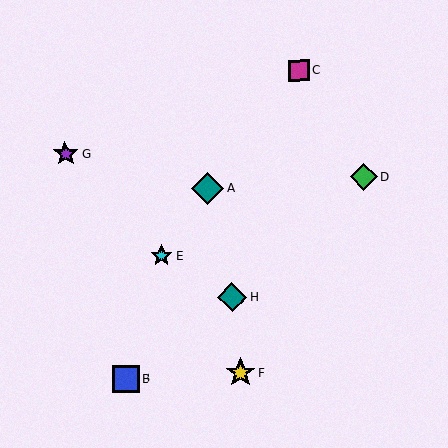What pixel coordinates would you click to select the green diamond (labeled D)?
Click at (364, 177) to select the green diamond D.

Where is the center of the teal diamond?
The center of the teal diamond is at (232, 297).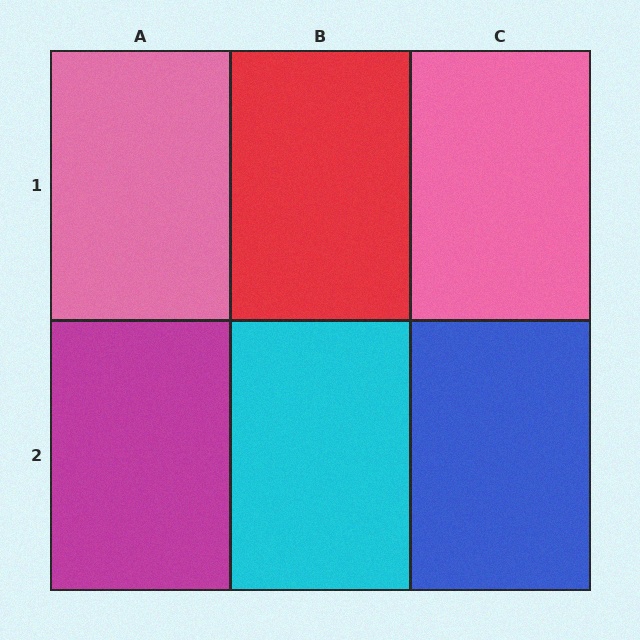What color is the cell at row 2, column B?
Cyan.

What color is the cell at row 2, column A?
Magenta.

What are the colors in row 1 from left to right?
Pink, red, pink.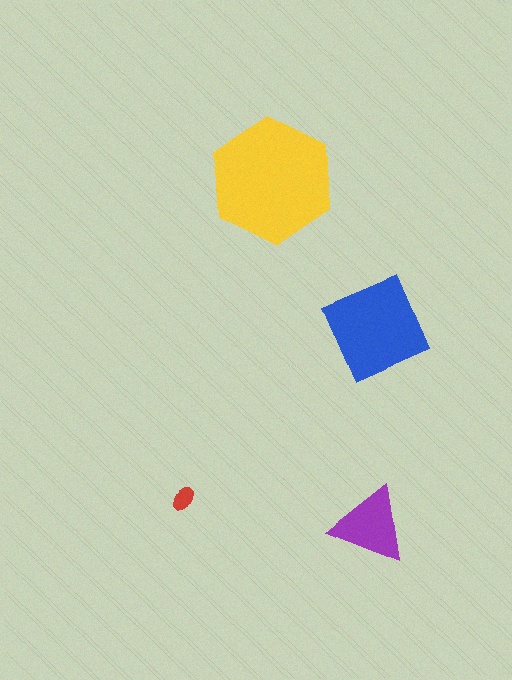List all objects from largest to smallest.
The yellow hexagon, the blue diamond, the purple triangle, the red ellipse.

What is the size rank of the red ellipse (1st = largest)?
4th.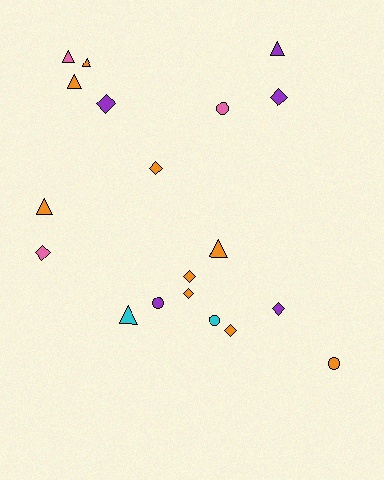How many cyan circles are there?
There is 1 cyan circle.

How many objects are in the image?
There are 19 objects.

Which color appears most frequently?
Orange, with 9 objects.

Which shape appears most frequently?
Diamond, with 8 objects.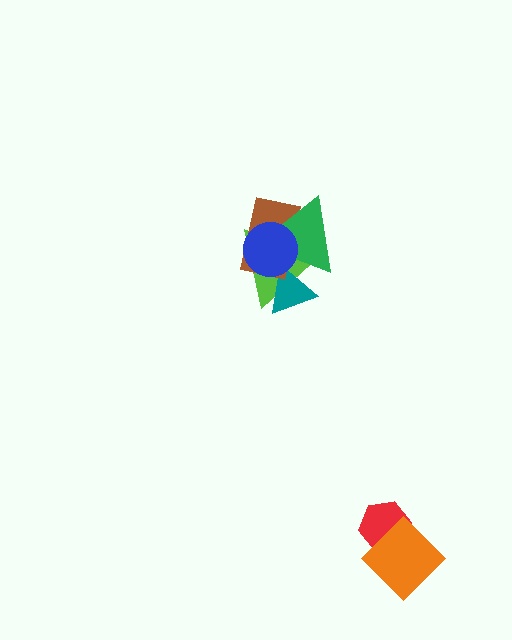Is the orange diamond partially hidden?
No, no other shape covers it.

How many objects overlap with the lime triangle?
4 objects overlap with the lime triangle.